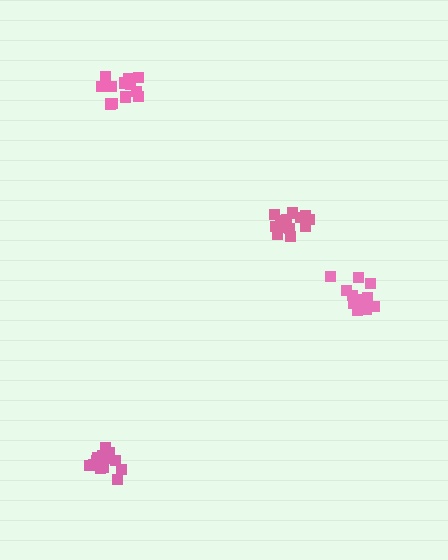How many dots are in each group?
Group 1: 16 dots, Group 2: 14 dots, Group 3: 11 dots, Group 4: 14 dots (55 total).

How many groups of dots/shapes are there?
There are 4 groups.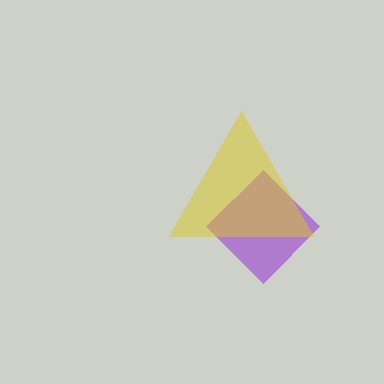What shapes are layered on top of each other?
The layered shapes are: a purple diamond, a yellow triangle.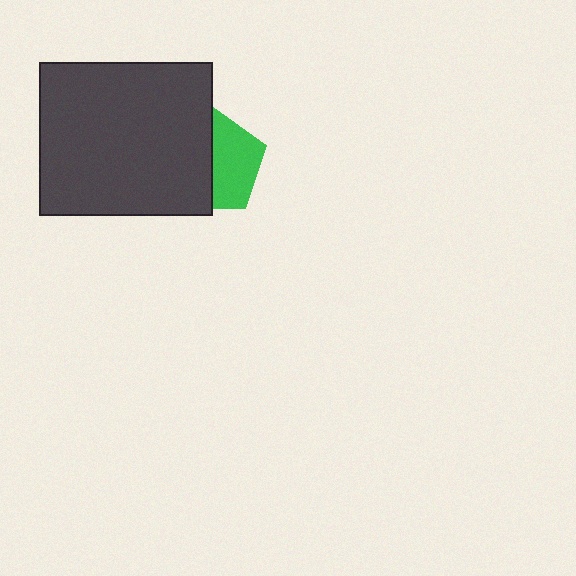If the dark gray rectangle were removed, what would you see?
You would see the complete green pentagon.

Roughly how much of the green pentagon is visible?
About half of it is visible (roughly 50%).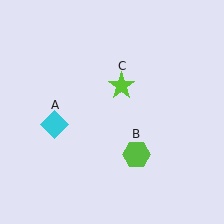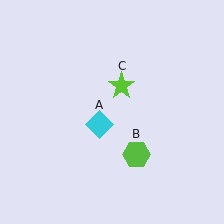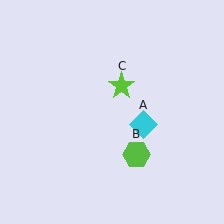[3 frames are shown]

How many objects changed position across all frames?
1 object changed position: cyan diamond (object A).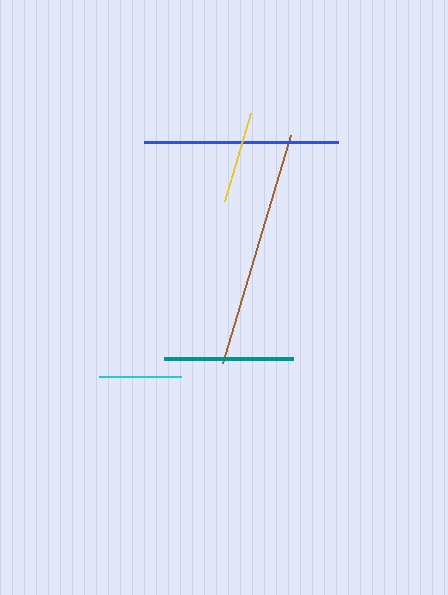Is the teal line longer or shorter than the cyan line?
The teal line is longer than the cyan line.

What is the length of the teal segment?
The teal segment is approximately 129 pixels long.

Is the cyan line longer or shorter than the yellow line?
The yellow line is longer than the cyan line.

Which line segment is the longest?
The brown line is the longest at approximately 238 pixels.